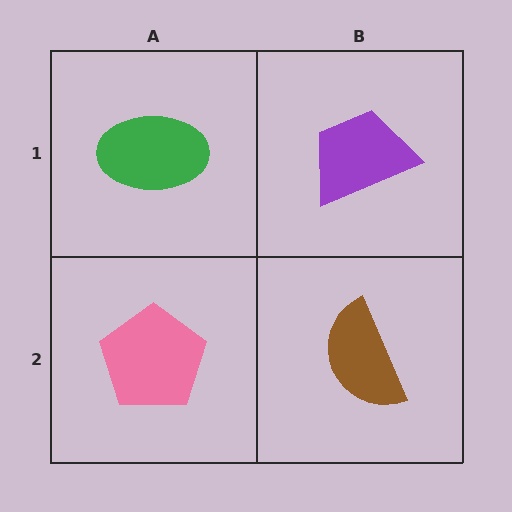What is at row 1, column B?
A purple trapezoid.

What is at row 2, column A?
A pink pentagon.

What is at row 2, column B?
A brown semicircle.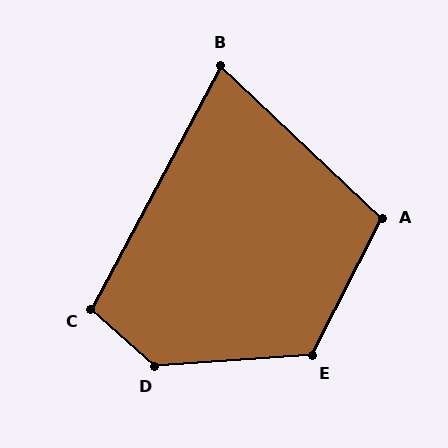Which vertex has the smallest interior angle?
B, at approximately 75 degrees.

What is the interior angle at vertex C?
Approximately 104 degrees (obtuse).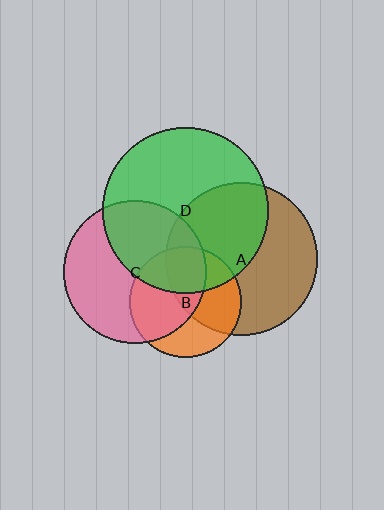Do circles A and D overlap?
Yes.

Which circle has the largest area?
Circle D (green).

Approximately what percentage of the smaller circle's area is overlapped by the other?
Approximately 45%.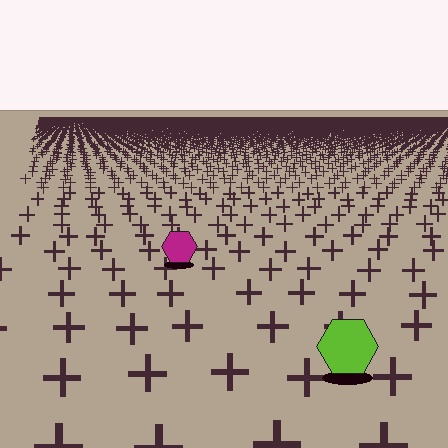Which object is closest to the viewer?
The lime hexagon is closest. The texture marks near it are larger and more spread out.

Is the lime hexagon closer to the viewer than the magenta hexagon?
Yes. The lime hexagon is closer — you can tell from the texture gradient: the ground texture is coarser near it.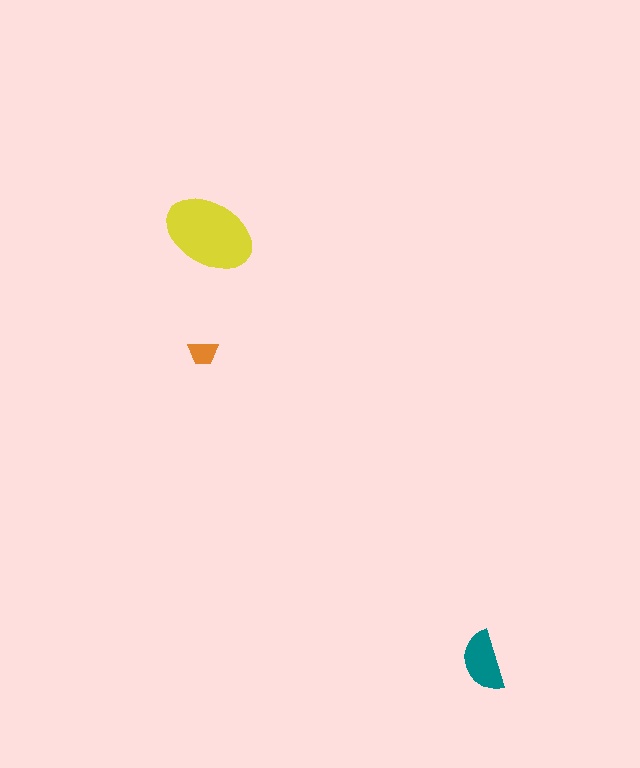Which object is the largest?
The yellow ellipse.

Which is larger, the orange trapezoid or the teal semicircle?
The teal semicircle.